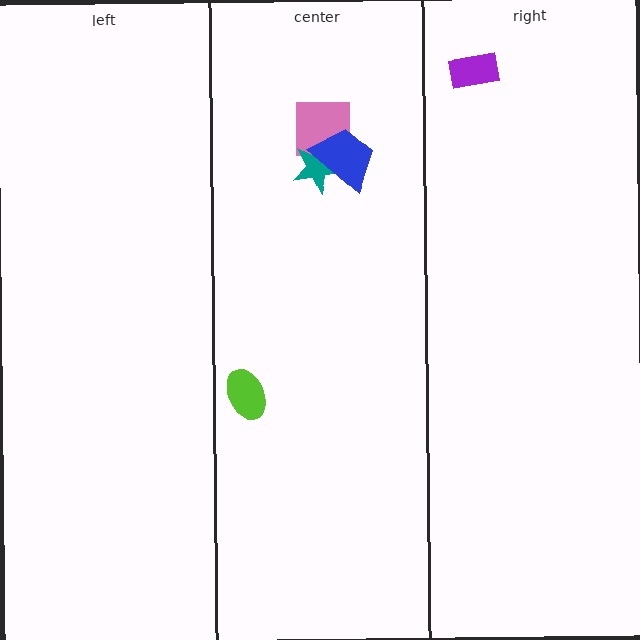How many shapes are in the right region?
1.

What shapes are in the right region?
The purple rectangle.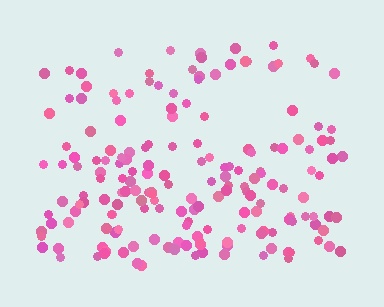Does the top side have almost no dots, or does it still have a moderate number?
Still a moderate number, just noticeably fewer than the bottom.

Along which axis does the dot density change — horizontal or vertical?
Vertical.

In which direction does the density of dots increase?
From top to bottom, with the bottom side densest.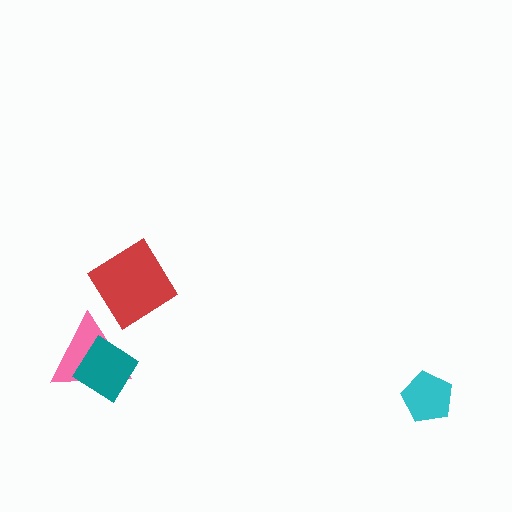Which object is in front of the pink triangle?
The teal diamond is in front of the pink triangle.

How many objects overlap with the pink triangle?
1 object overlaps with the pink triangle.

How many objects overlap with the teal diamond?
1 object overlaps with the teal diamond.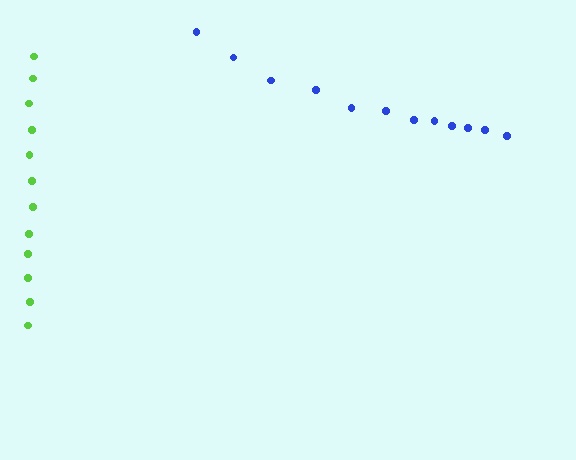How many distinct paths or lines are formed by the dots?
There are 2 distinct paths.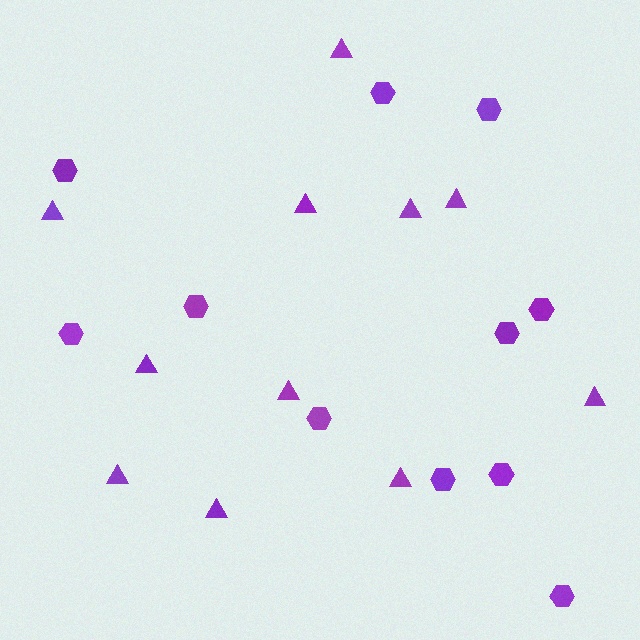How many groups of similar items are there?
There are 2 groups: one group of triangles (11) and one group of hexagons (11).